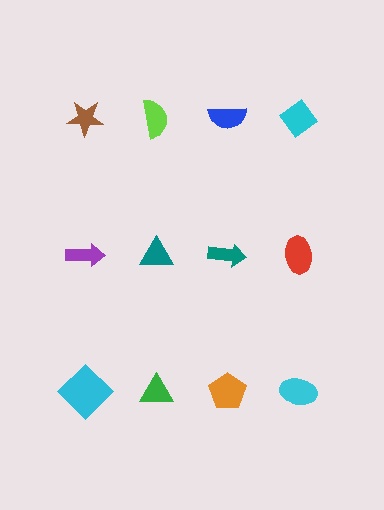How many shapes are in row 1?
4 shapes.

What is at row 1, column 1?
A brown star.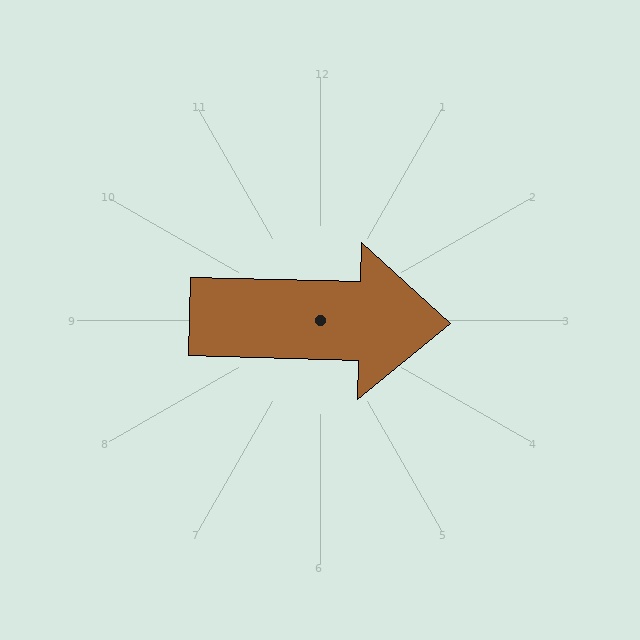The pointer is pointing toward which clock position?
Roughly 3 o'clock.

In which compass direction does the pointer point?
East.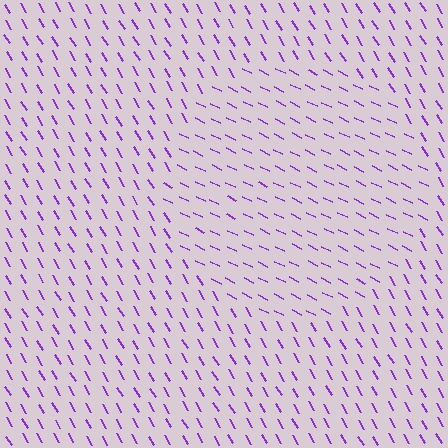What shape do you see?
I see a circle.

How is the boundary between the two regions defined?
The boundary is defined purely by a change in line orientation (approximately 33 degrees difference). All lines are the same color and thickness.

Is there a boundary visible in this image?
Yes, there is a texture boundary formed by a change in line orientation.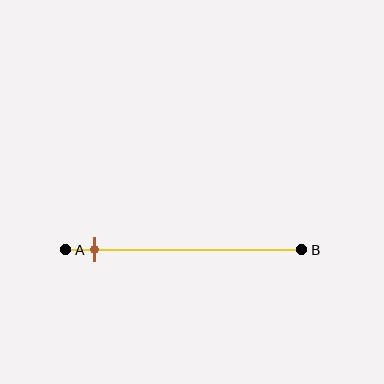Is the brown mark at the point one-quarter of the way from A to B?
No, the mark is at about 10% from A, not at the 25% one-quarter point.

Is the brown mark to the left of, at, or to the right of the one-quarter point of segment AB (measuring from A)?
The brown mark is to the left of the one-quarter point of segment AB.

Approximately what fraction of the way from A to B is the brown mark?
The brown mark is approximately 10% of the way from A to B.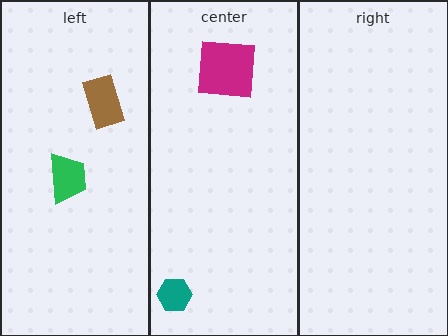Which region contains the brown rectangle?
The left region.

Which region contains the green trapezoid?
The left region.